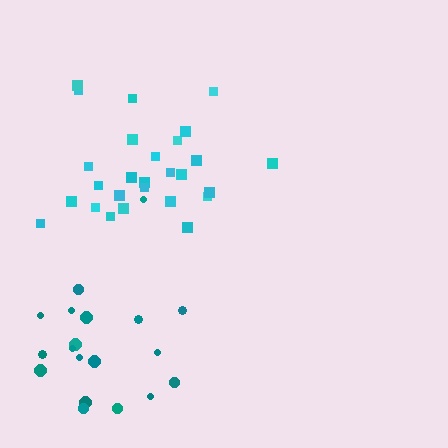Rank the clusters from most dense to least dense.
cyan, teal.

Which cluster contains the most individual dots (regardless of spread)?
Cyan (27).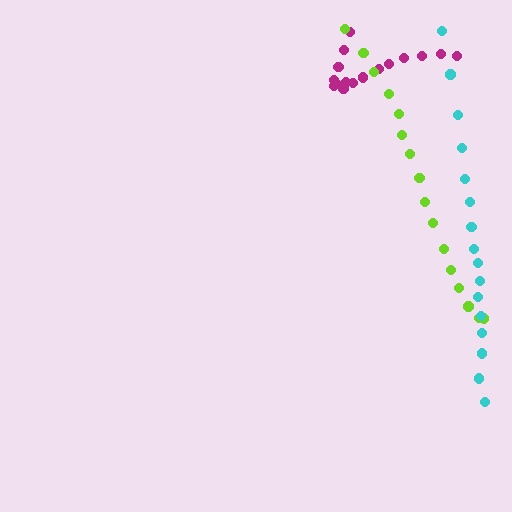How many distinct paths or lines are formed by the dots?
There are 3 distinct paths.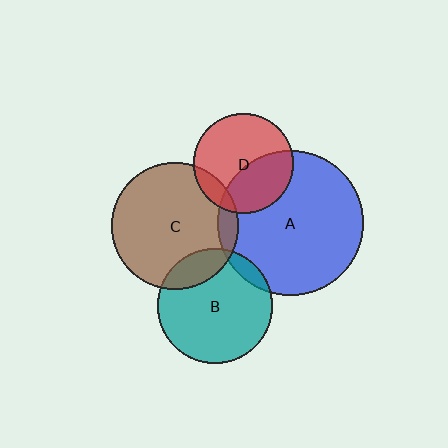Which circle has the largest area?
Circle A (blue).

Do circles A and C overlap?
Yes.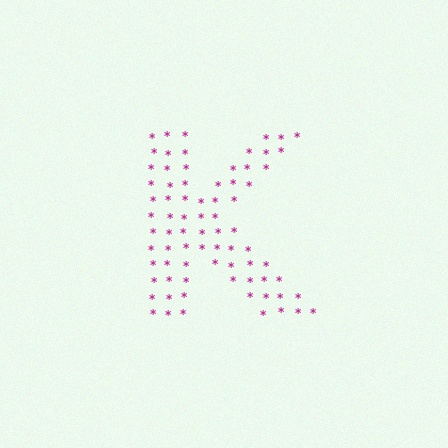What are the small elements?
The small elements are asterisks.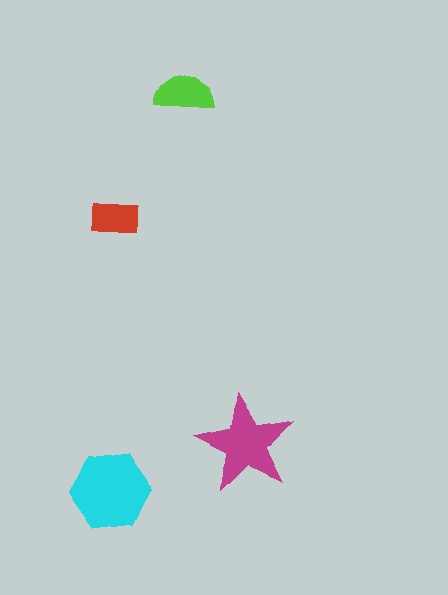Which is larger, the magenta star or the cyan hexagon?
The cyan hexagon.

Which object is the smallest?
The red rectangle.